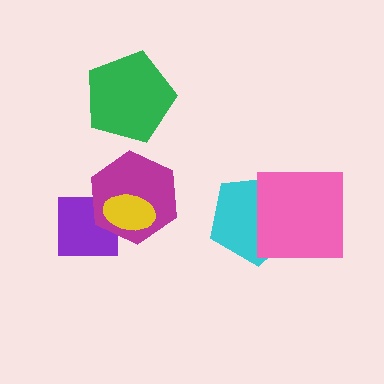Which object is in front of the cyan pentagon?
The pink square is in front of the cyan pentagon.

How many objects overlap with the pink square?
1 object overlaps with the pink square.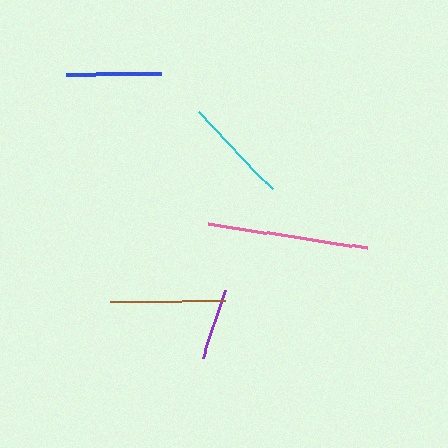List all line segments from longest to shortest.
From longest to shortest: pink, brown, cyan, blue, purple.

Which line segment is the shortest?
The purple line is the shortest at approximately 72 pixels.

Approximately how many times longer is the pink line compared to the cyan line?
The pink line is approximately 1.5 times the length of the cyan line.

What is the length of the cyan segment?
The cyan segment is approximately 107 pixels long.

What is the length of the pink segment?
The pink segment is approximately 162 pixels long.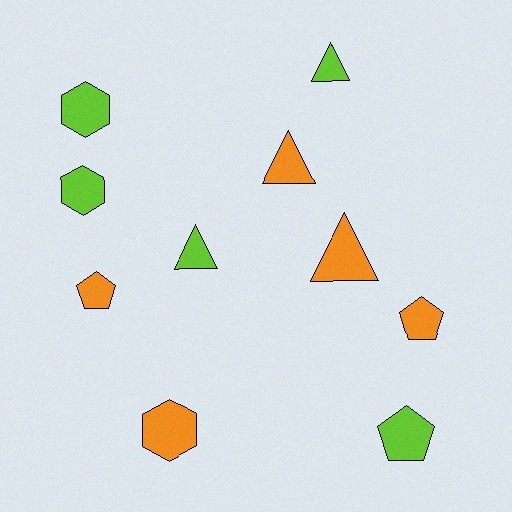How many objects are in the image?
There are 10 objects.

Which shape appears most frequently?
Triangle, with 4 objects.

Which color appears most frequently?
Lime, with 5 objects.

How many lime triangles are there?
There are 2 lime triangles.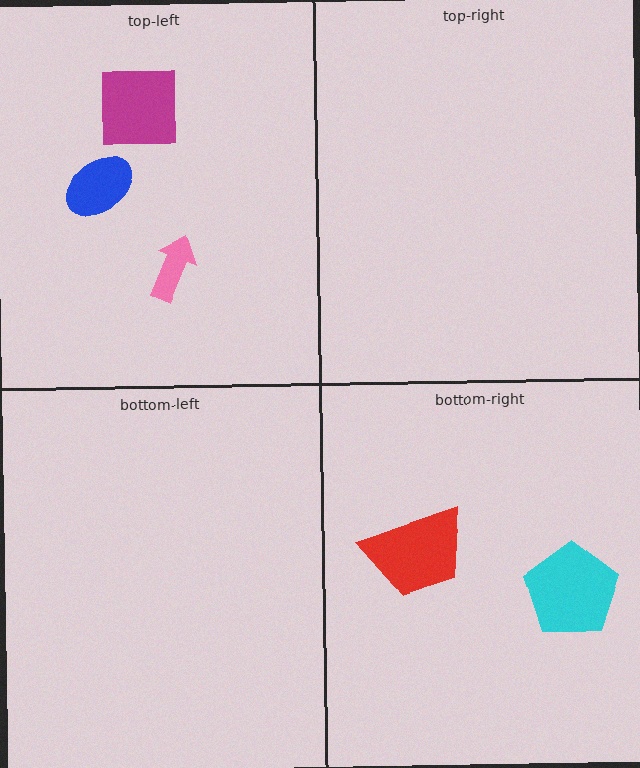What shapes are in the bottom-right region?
The cyan pentagon, the red trapezoid.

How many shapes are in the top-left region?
3.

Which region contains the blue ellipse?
The top-left region.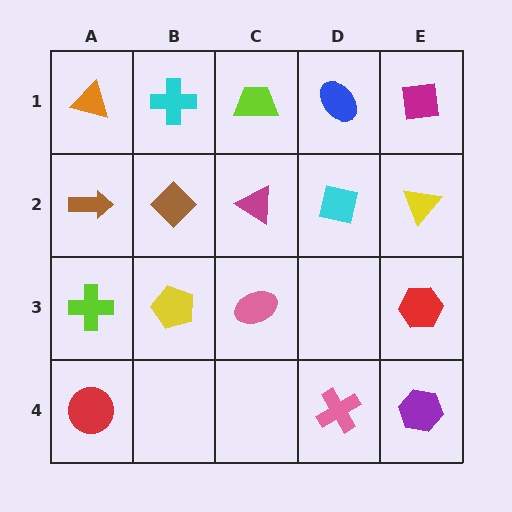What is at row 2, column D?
A cyan square.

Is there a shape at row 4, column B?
No, that cell is empty.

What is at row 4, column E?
A purple hexagon.